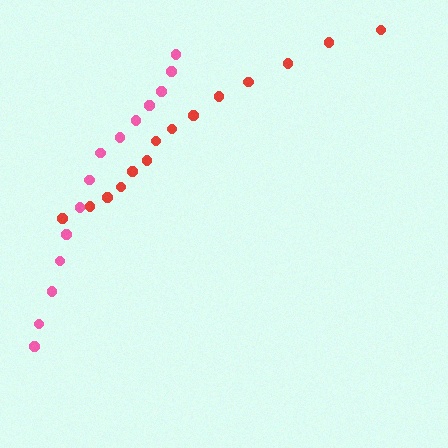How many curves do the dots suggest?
There are 2 distinct paths.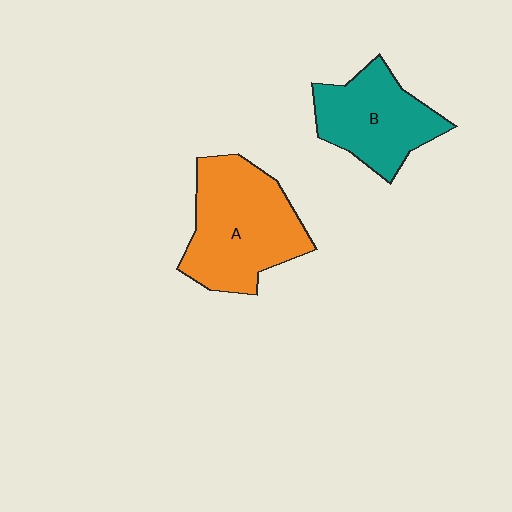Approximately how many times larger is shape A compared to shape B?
Approximately 1.3 times.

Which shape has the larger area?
Shape A (orange).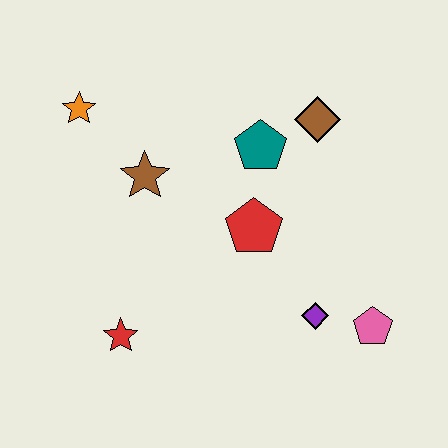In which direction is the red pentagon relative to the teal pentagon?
The red pentagon is below the teal pentagon.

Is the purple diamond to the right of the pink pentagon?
No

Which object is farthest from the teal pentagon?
The red star is farthest from the teal pentagon.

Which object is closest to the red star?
The brown star is closest to the red star.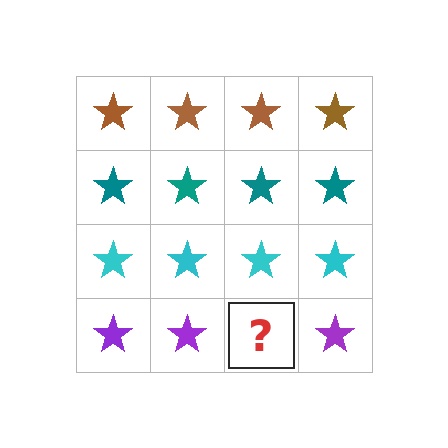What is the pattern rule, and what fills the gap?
The rule is that each row has a consistent color. The gap should be filled with a purple star.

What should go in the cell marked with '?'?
The missing cell should contain a purple star.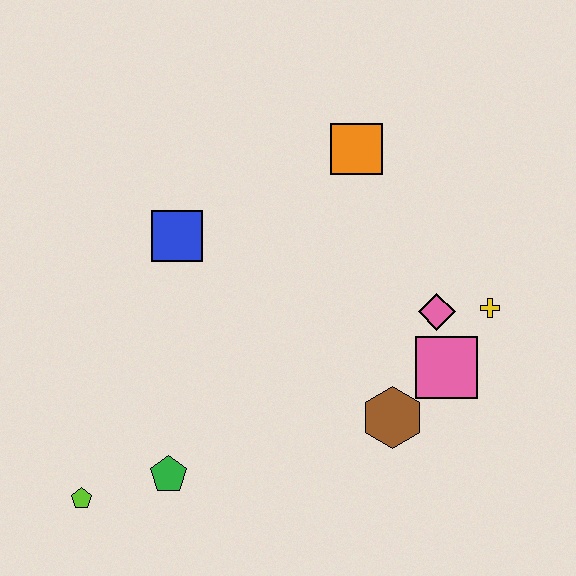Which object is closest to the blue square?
The orange square is closest to the blue square.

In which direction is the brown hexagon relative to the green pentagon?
The brown hexagon is to the right of the green pentagon.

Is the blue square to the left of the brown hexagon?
Yes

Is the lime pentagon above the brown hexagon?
No